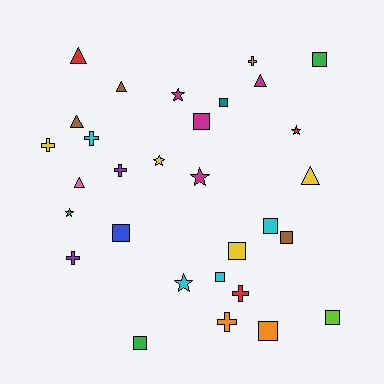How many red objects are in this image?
There are 3 red objects.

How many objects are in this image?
There are 30 objects.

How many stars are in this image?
There are 6 stars.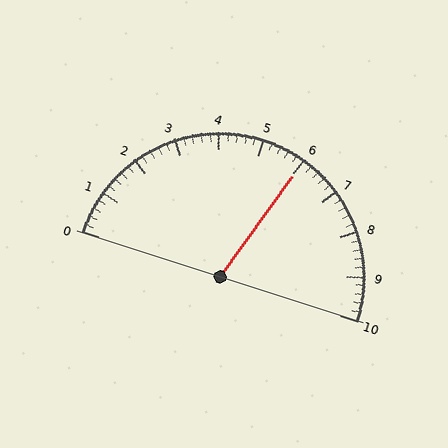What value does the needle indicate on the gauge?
The needle indicates approximately 6.0.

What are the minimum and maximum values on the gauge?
The gauge ranges from 0 to 10.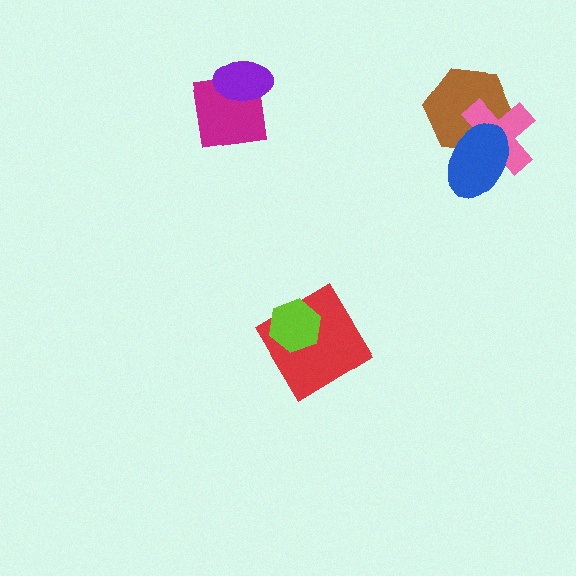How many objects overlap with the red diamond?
1 object overlaps with the red diamond.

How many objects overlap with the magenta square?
1 object overlaps with the magenta square.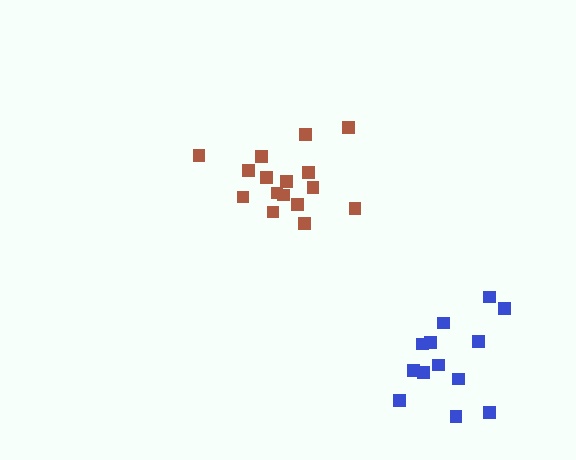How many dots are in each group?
Group 1: 13 dots, Group 2: 16 dots (29 total).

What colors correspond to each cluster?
The clusters are colored: blue, brown.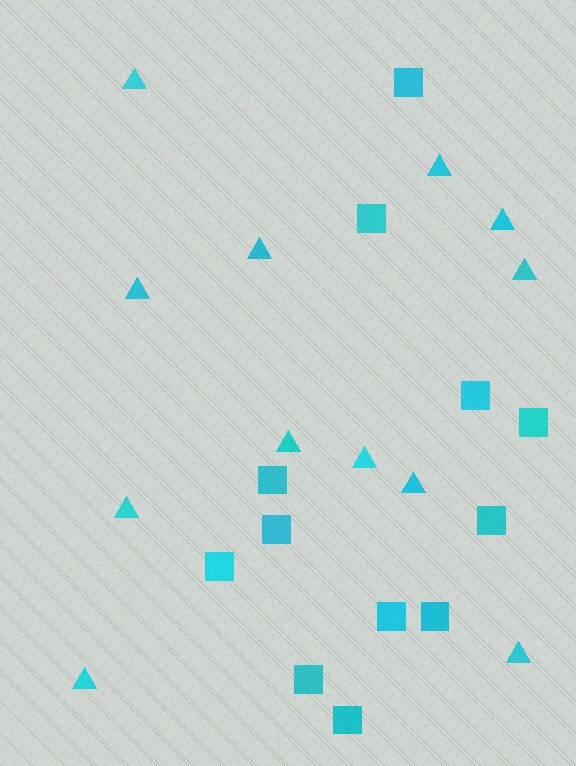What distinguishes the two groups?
There are 2 groups: one group of triangles (12) and one group of squares (12).